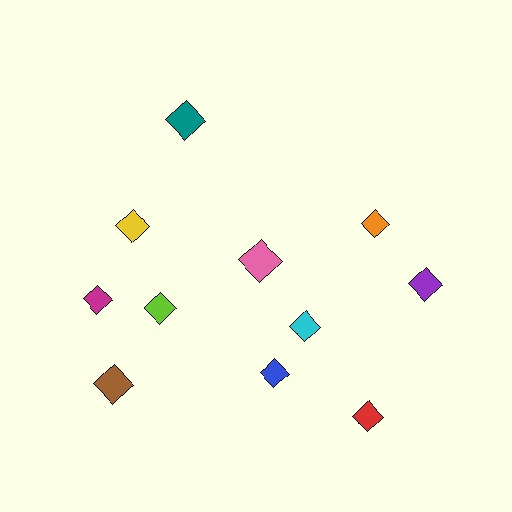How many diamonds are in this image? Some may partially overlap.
There are 11 diamonds.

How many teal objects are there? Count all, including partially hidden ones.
There is 1 teal object.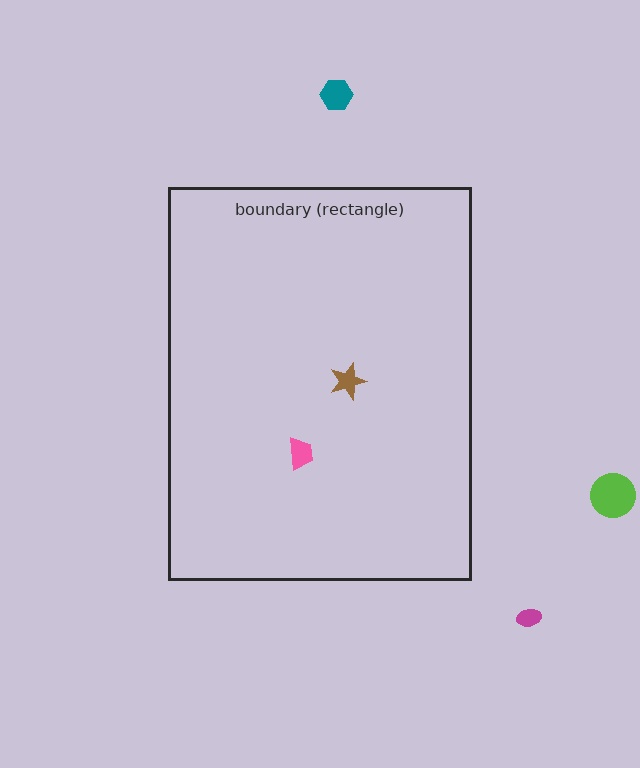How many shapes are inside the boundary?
2 inside, 3 outside.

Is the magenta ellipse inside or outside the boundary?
Outside.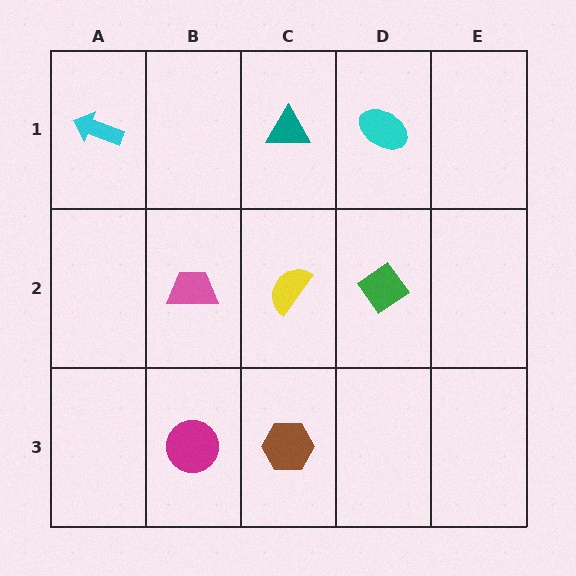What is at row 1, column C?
A teal triangle.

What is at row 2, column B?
A pink trapezoid.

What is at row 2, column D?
A green diamond.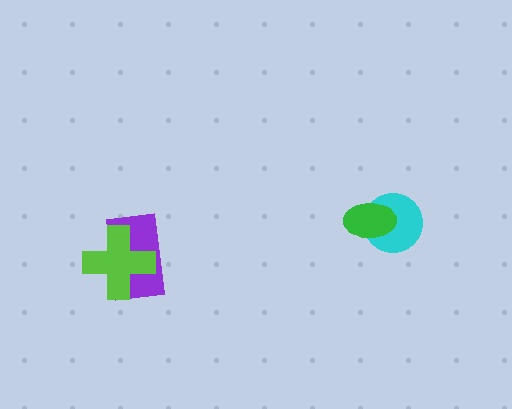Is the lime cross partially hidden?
No, no other shape covers it.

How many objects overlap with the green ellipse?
1 object overlaps with the green ellipse.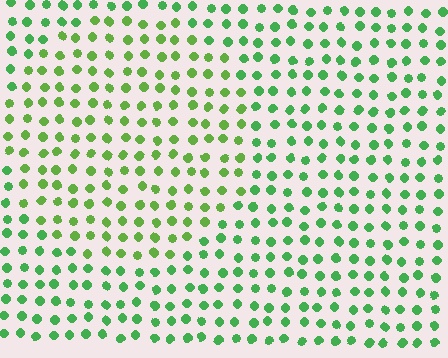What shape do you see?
I see a circle.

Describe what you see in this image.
The image is filled with small green elements in a uniform arrangement. A circle-shaped region is visible where the elements are tinted to a slightly different hue, forming a subtle color boundary.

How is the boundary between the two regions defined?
The boundary is defined purely by a slight shift in hue (about 27 degrees). Spacing, size, and orientation are identical on both sides.